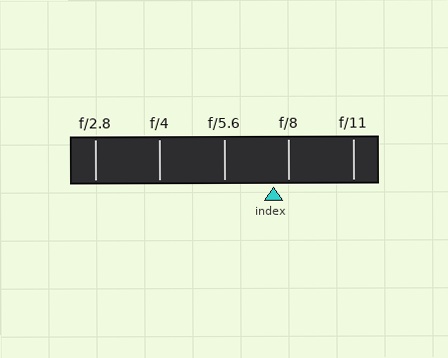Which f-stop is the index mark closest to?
The index mark is closest to f/8.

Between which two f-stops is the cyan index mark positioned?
The index mark is between f/5.6 and f/8.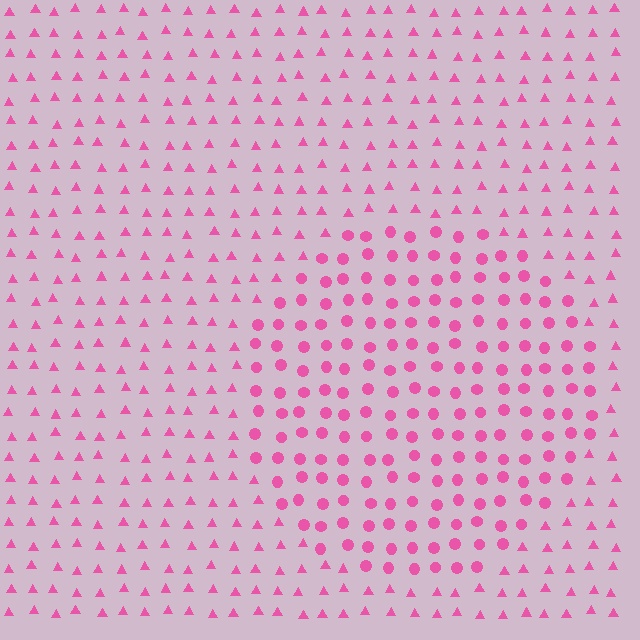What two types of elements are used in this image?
The image uses circles inside the circle region and triangles outside it.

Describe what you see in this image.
The image is filled with small pink elements arranged in a uniform grid. A circle-shaped region contains circles, while the surrounding area contains triangles. The boundary is defined purely by the change in element shape.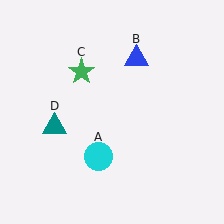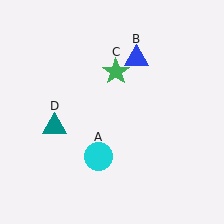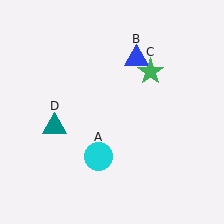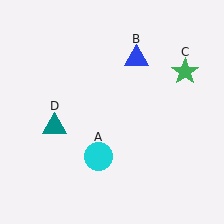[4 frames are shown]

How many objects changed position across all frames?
1 object changed position: green star (object C).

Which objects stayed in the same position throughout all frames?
Cyan circle (object A) and blue triangle (object B) and teal triangle (object D) remained stationary.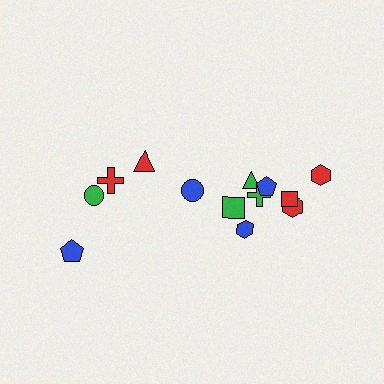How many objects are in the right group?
There are 8 objects.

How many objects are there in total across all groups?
There are 13 objects.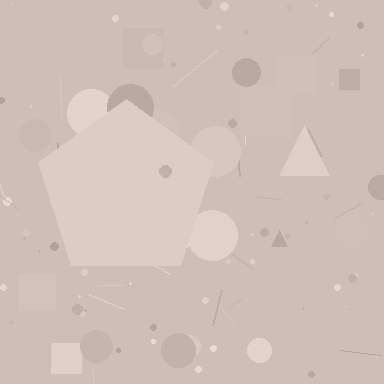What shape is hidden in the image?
A pentagon is hidden in the image.